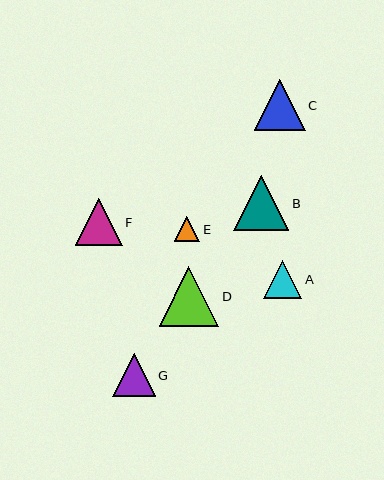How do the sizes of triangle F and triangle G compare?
Triangle F and triangle G are approximately the same size.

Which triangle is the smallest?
Triangle E is the smallest with a size of approximately 25 pixels.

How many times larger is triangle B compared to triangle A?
Triangle B is approximately 1.4 times the size of triangle A.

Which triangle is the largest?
Triangle D is the largest with a size of approximately 59 pixels.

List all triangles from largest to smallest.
From largest to smallest: D, B, C, F, G, A, E.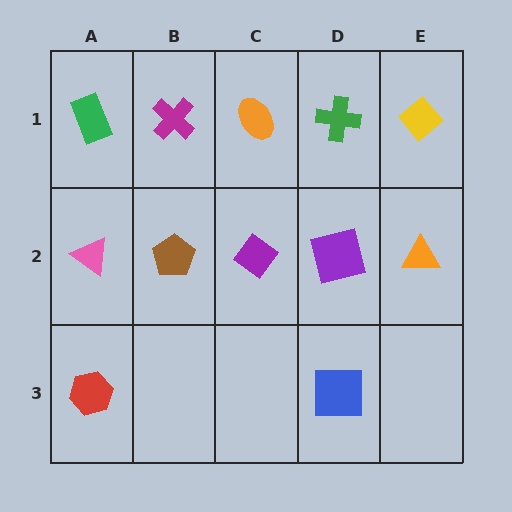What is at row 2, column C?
A purple diamond.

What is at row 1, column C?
An orange ellipse.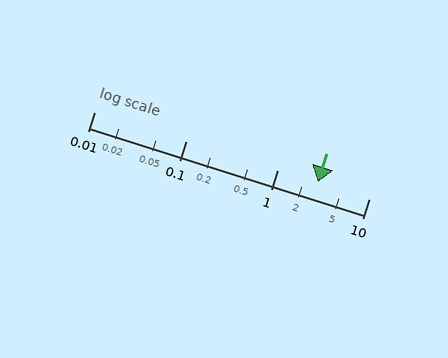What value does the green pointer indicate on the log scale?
The pointer indicates approximately 2.8.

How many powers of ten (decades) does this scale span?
The scale spans 3 decades, from 0.01 to 10.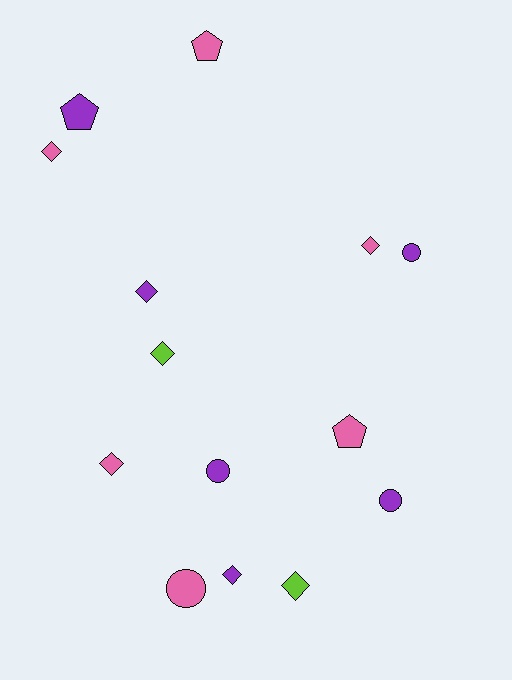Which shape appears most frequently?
Diamond, with 7 objects.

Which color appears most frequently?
Purple, with 6 objects.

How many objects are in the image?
There are 14 objects.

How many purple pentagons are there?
There is 1 purple pentagon.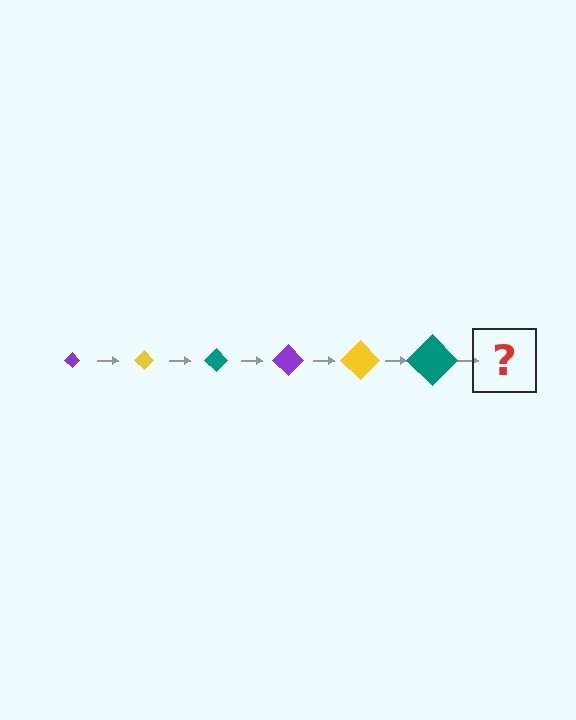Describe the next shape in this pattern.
It should be a purple diamond, larger than the previous one.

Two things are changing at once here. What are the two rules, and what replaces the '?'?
The two rules are that the diamond grows larger each step and the color cycles through purple, yellow, and teal. The '?' should be a purple diamond, larger than the previous one.